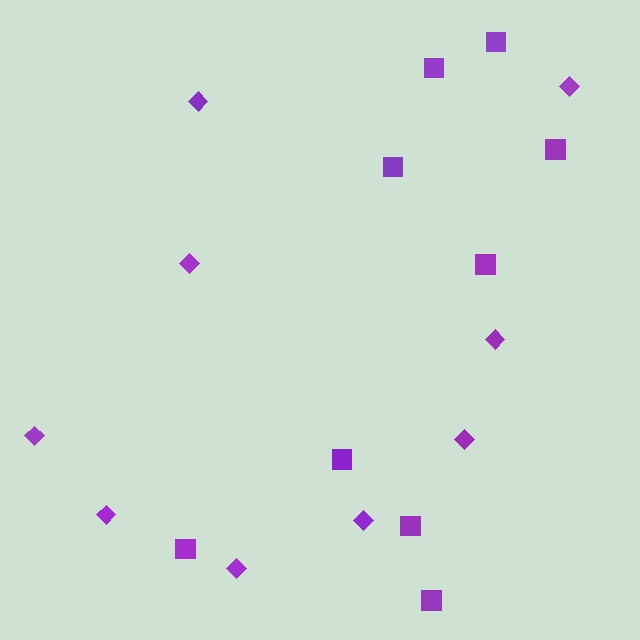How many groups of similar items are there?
There are 2 groups: one group of diamonds (9) and one group of squares (9).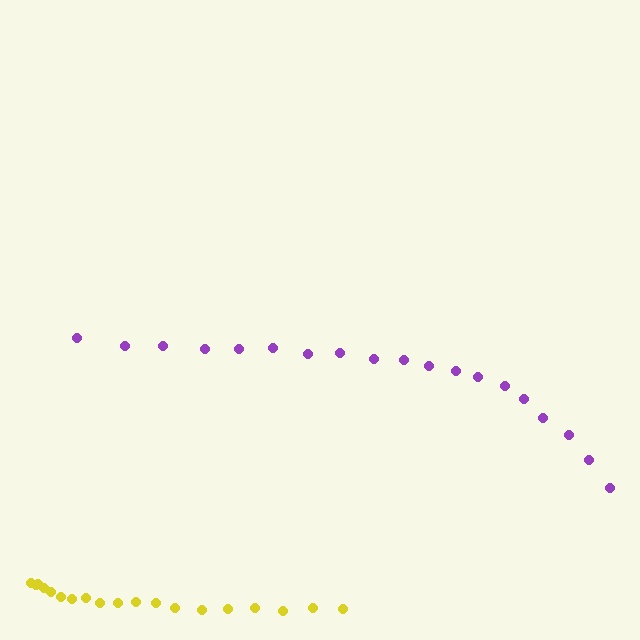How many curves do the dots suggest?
There are 2 distinct paths.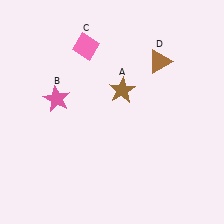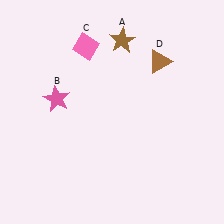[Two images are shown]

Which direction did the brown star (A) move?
The brown star (A) moved up.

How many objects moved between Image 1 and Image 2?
1 object moved between the two images.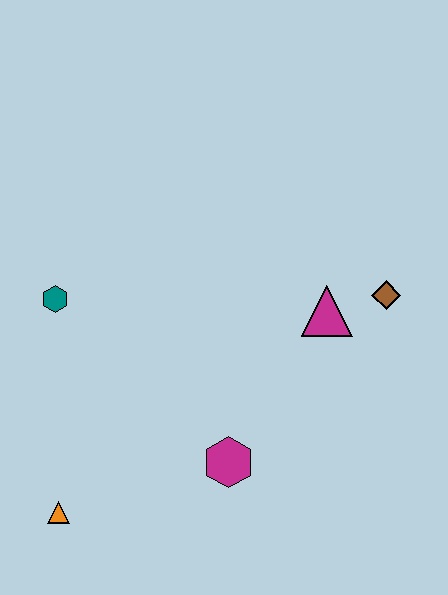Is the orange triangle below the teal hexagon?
Yes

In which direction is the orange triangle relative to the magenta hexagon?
The orange triangle is to the left of the magenta hexagon.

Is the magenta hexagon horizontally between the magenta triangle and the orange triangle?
Yes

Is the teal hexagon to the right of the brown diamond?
No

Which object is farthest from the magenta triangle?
The orange triangle is farthest from the magenta triangle.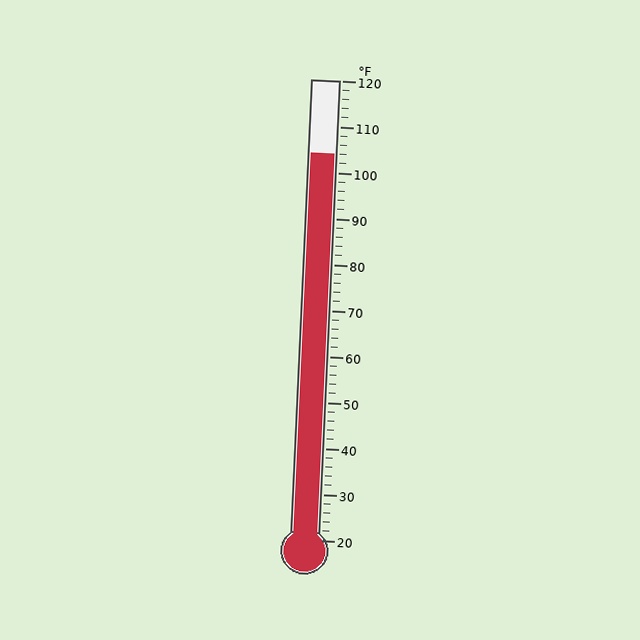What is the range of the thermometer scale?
The thermometer scale ranges from 20°F to 120°F.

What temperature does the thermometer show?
The thermometer shows approximately 104°F.